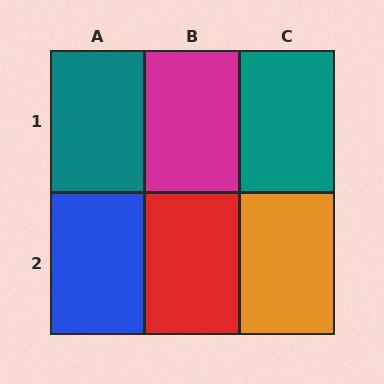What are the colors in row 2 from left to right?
Blue, red, orange.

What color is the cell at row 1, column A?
Teal.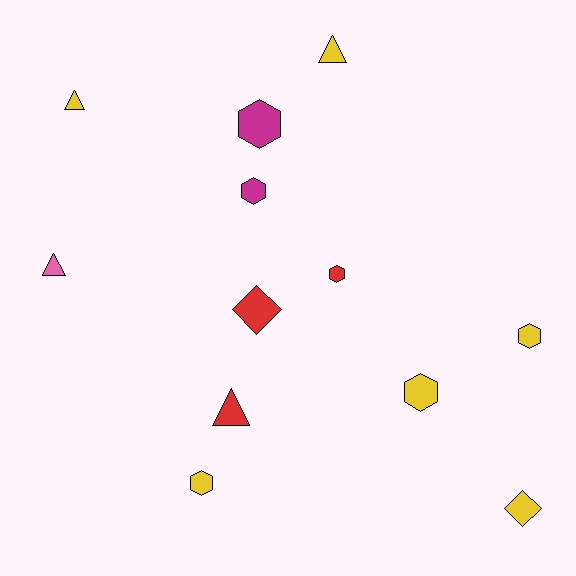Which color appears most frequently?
Yellow, with 6 objects.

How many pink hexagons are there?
There are no pink hexagons.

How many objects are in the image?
There are 12 objects.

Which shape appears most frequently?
Hexagon, with 6 objects.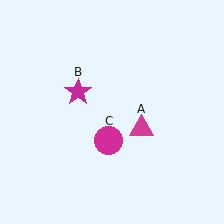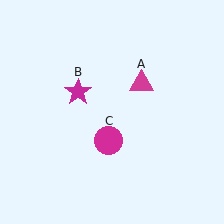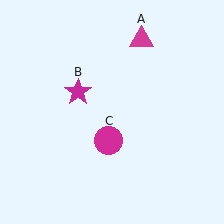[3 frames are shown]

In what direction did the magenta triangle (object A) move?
The magenta triangle (object A) moved up.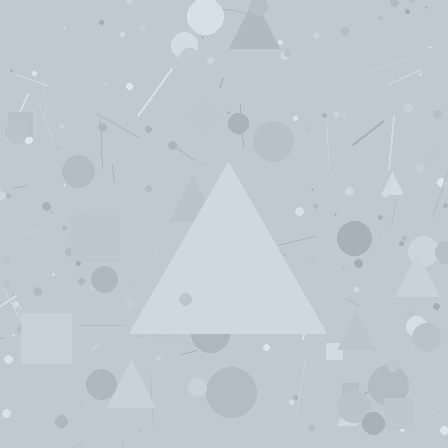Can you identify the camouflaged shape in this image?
The camouflaged shape is a triangle.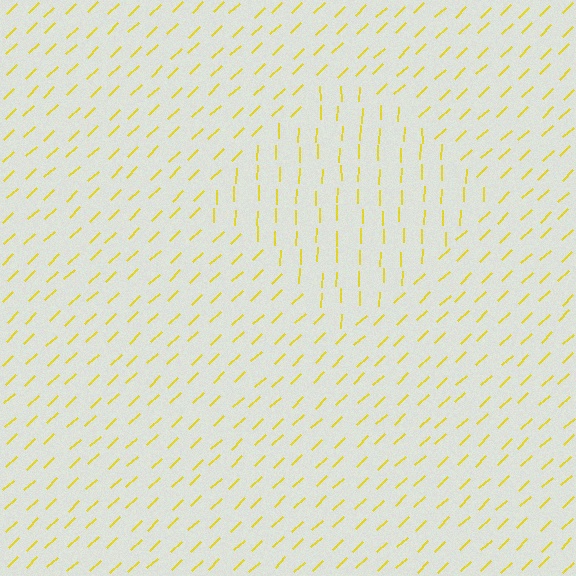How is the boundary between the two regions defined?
The boundary is defined purely by a change in line orientation (approximately 45 degrees difference). All lines are the same color and thickness.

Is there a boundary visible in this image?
Yes, there is a texture boundary formed by a change in line orientation.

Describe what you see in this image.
The image is filled with small yellow line segments. A diamond region in the image has lines oriented differently from the surrounding lines, creating a visible texture boundary.